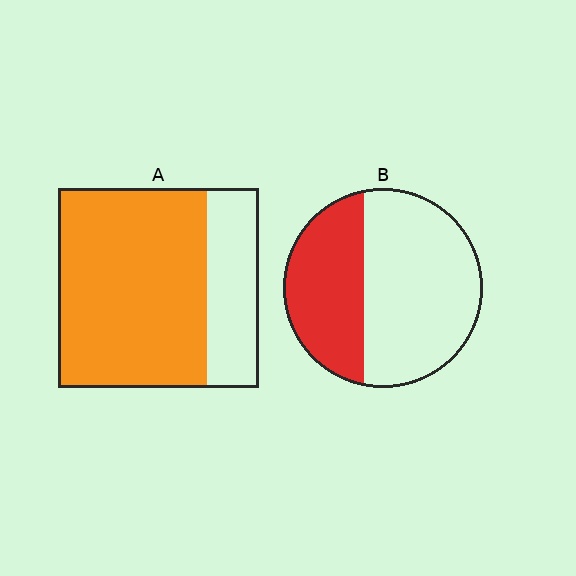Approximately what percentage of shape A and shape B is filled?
A is approximately 75% and B is approximately 40%.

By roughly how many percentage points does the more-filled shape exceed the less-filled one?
By roughly 35 percentage points (A over B).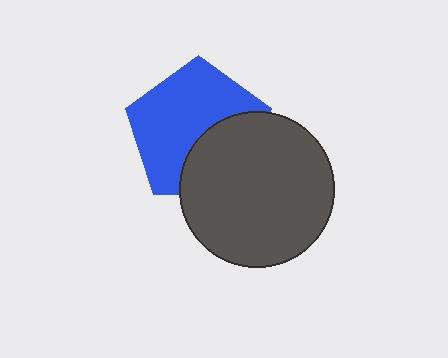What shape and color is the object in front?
The object in front is a dark gray circle.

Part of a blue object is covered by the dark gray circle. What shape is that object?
It is a pentagon.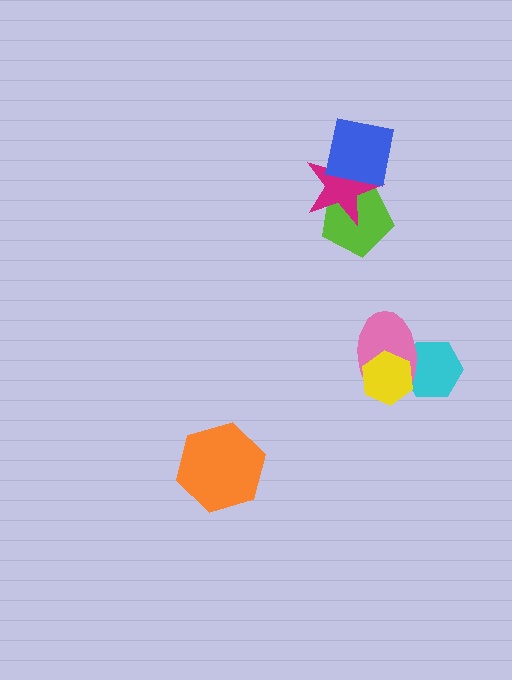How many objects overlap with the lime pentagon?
2 objects overlap with the lime pentagon.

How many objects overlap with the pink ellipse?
2 objects overlap with the pink ellipse.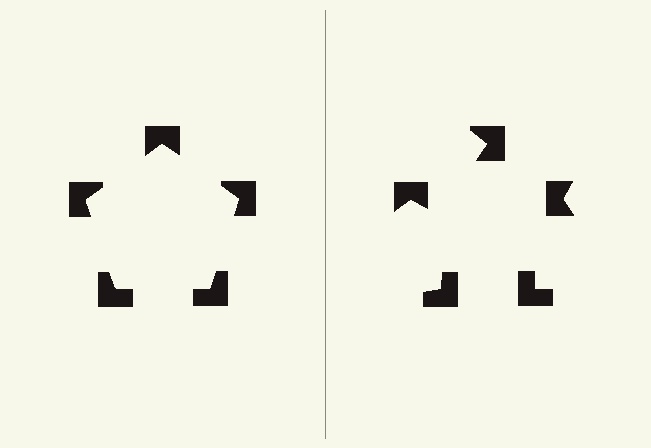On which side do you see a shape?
An illusory pentagon appears on the left side. On the right side the wedge cuts are rotated, so no coherent shape forms.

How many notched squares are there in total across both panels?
10 — 5 on each side.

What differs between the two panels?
The notched squares are positioned identically on both sides; only the wedge orientations differ. On the left they align to a pentagon; on the right they are misaligned.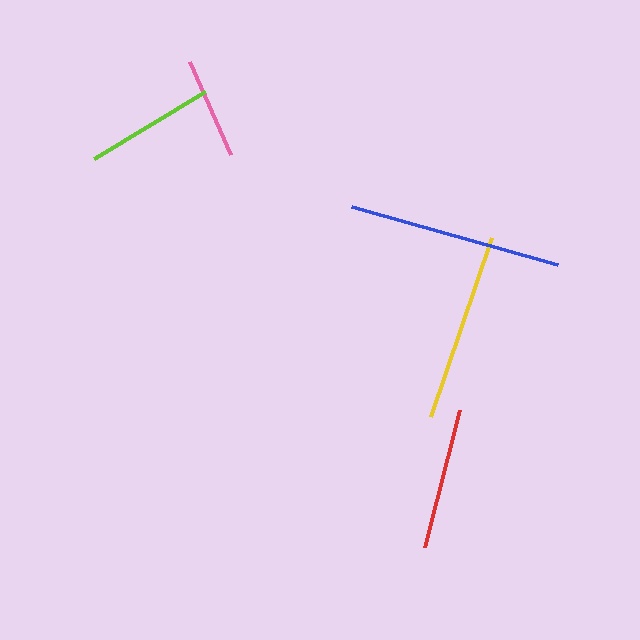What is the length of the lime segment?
The lime segment is approximately 130 pixels long.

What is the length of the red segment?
The red segment is approximately 142 pixels long.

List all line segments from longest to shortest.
From longest to shortest: blue, yellow, red, lime, pink.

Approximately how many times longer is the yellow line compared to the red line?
The yellow line is approximately 1.3 times the length of the red line.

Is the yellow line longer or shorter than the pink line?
The yellow line is longer than the pink line.